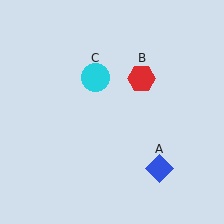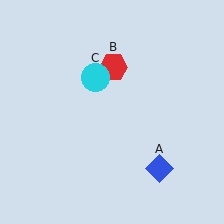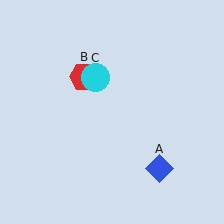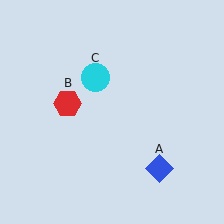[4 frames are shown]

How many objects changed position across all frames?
1 object changed position: red hexagon (object B).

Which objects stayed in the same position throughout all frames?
Blue diamond (object A) and cyan circle (object C) remained stationary.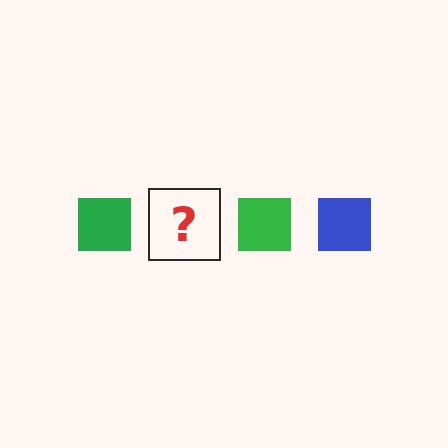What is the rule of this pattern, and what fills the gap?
The rule is that the pattern cycles through green, blue squares. The gap should be filled with a blue square.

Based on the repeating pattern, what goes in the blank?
The blank should be a blue square.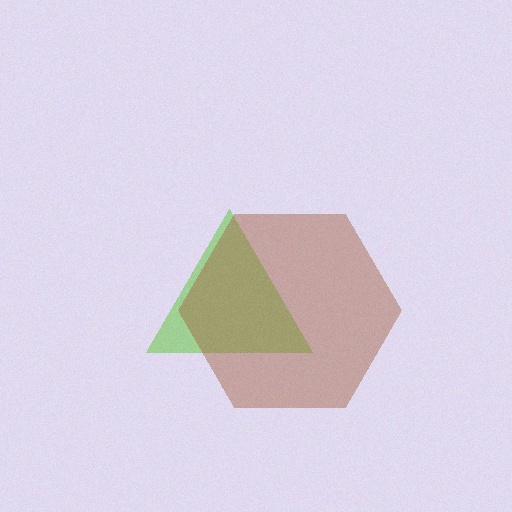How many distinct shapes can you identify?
There are 2 distinct shapes: a lime triangle, a brown hexagon.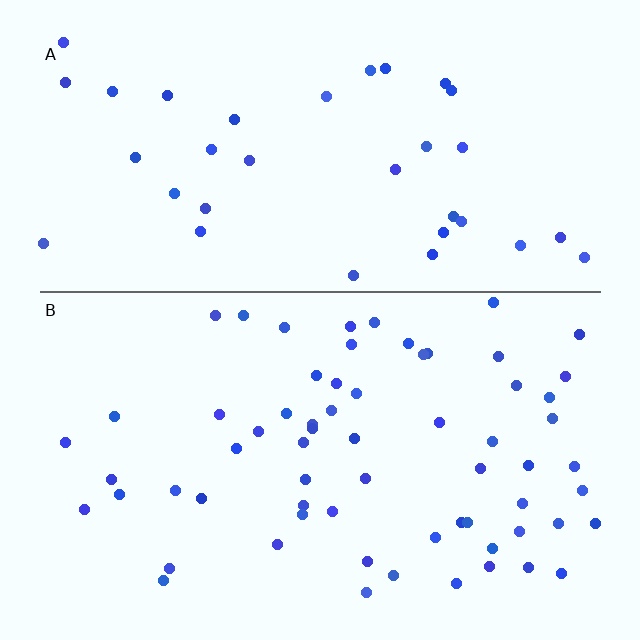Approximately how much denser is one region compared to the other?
Approximately 1.9× — region B over region A.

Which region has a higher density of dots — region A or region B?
B (the bottom).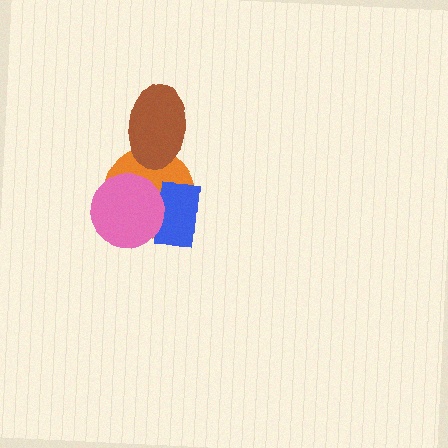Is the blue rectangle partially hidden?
Yes, it is partially covered by another shape.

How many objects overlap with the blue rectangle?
2 objects overlap with the blue rectangle.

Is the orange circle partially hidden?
Yes, it is partially covered by another shape.